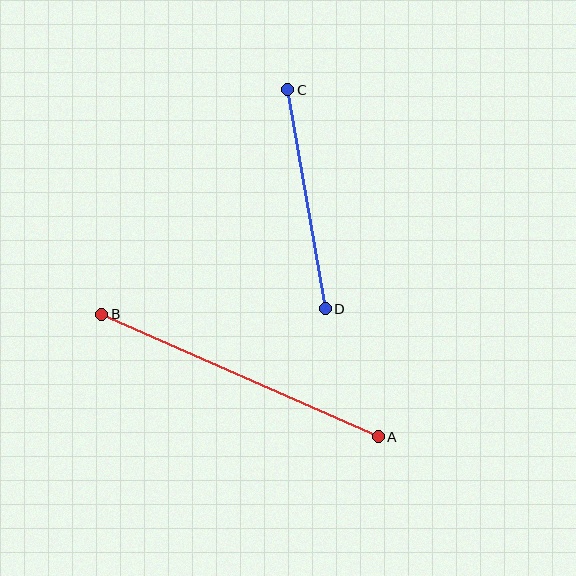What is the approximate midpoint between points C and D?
The midpoint is at approximately (307, 199) pixels.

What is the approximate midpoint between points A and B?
The midpoint is at approximately (240, 376) pixels.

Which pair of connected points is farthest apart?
Points A and B are farthest apart.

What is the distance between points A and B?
The distance is approximately 302 pixels.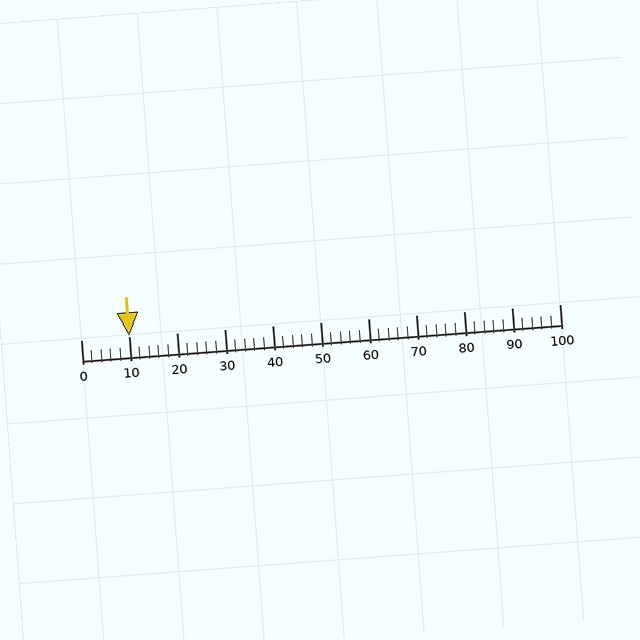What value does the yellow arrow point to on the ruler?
The yellow arrow points to approximately 10.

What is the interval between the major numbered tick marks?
The major tick marks are spaced 10 units apart.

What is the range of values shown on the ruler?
The ruler shows values from 0 to 100.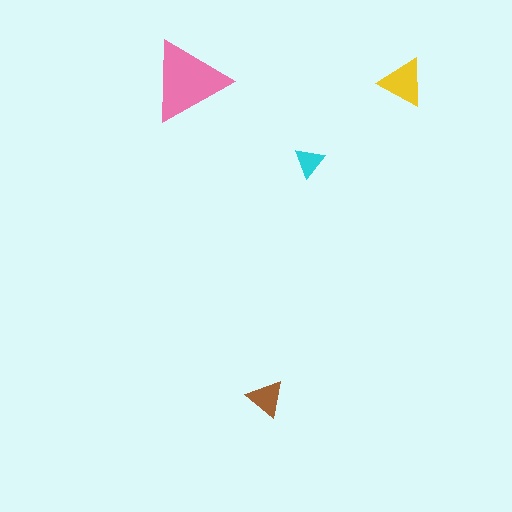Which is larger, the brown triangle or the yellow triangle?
The yellow one.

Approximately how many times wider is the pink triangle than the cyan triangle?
About 2.5 times wider.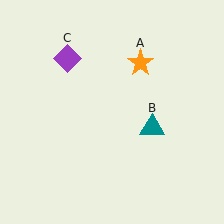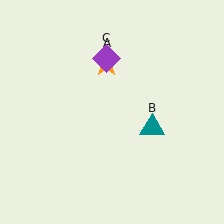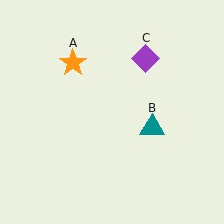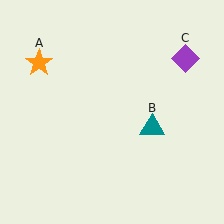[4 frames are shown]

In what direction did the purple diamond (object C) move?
The purple diamond (object C) moved right.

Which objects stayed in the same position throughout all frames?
Teal triangle (object B) remained stationary.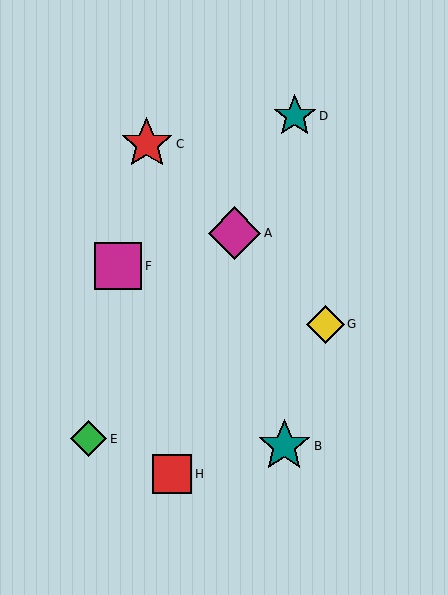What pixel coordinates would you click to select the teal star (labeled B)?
Click at (284, 446) to select the teal star B.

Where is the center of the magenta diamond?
The center of the magenta diamond is at (235, 233).